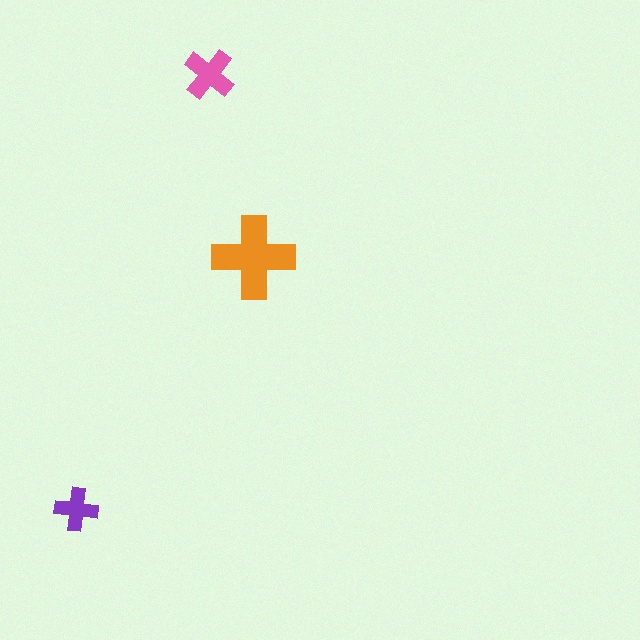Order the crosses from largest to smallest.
the orange one, the pink one, the purple one.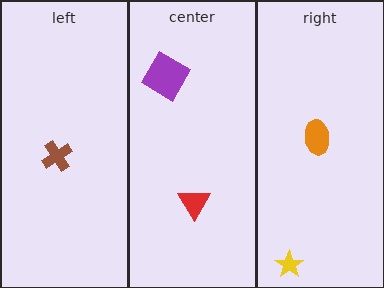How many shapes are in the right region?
2.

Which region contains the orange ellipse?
The right region.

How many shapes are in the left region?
1.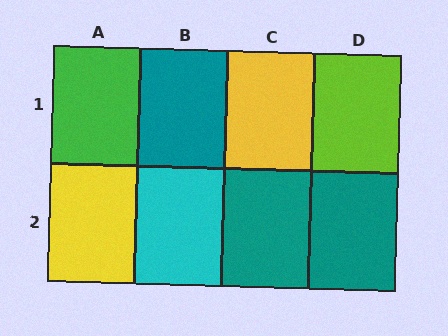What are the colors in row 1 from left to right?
Green, teal, yellow, lime.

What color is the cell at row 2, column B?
Cyan.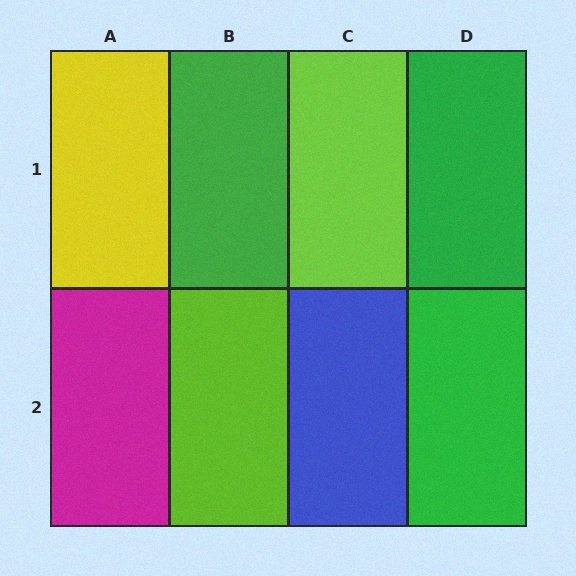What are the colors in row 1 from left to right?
Yellow, green, lime, green.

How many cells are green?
3 cells are green.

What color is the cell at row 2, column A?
Magenta.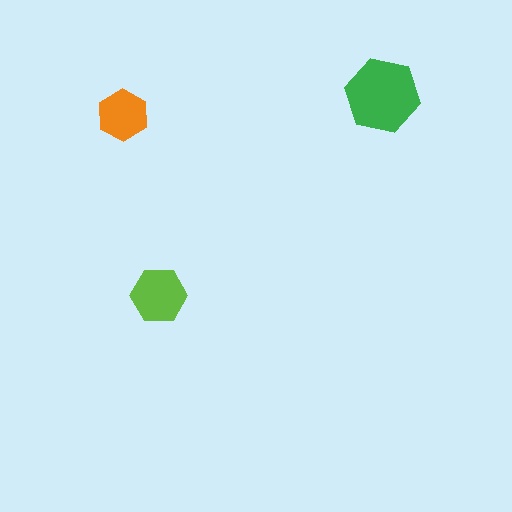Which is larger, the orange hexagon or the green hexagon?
The green one.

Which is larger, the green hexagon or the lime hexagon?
The green one.